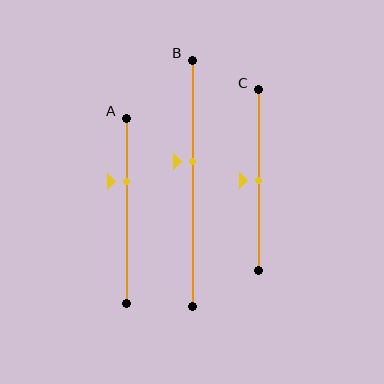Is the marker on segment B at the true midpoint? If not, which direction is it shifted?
No, the marker on segment B is shifted upward by about 9% of the segment length.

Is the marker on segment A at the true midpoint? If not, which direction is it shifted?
No, the marker on segment A is shifted upward by about 16% of the segment length.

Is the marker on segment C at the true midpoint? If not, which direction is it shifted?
Yes, the marker on segment C is at the true midpoint.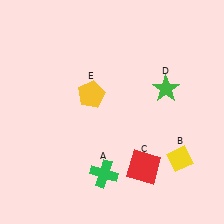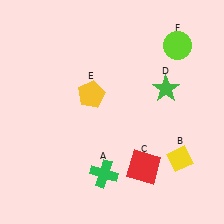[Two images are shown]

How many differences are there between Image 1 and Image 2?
There is 1 difference between the two images.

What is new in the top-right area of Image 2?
A lime circle (F) was added in the top-right area of Image 2.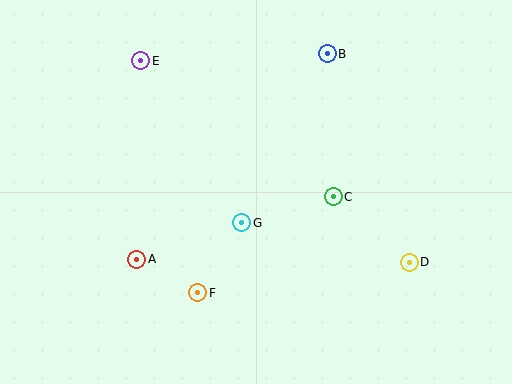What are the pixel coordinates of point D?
Point D is at (409, 262).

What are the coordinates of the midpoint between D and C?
The midpoint between D and C is at (371, 230).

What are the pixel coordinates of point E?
Point E is at (141, 61).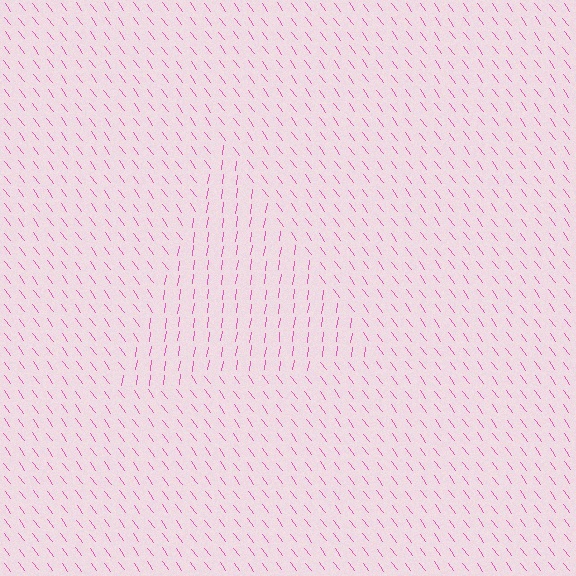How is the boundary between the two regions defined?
The boundary is defined purely by a change in line orientation (approximately 45 degrees difference). All lines are the same color and thickness.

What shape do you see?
I see a triangle.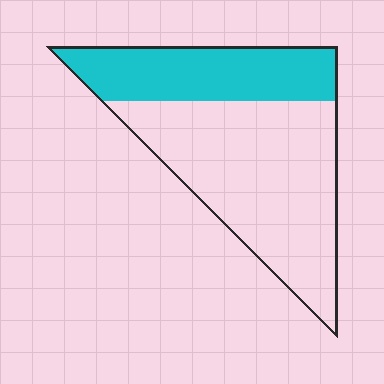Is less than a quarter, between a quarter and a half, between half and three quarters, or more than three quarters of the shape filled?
Between a quarter and a half.